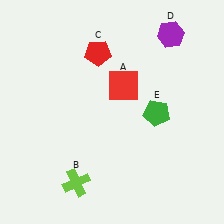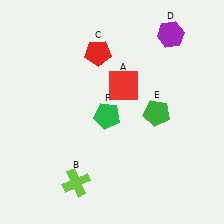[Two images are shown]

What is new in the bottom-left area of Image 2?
A green pentagon (F) was added in the bottom-left area of Image 2.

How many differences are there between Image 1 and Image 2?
There is 1 difference between the two images.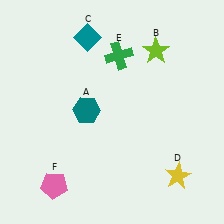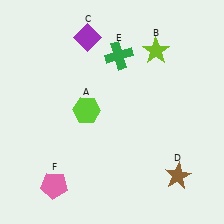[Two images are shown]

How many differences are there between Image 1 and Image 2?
There are 3 differences between the two images.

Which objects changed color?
A changed from teal to lime. C changed from teal to purple. D changed from yellow to brown.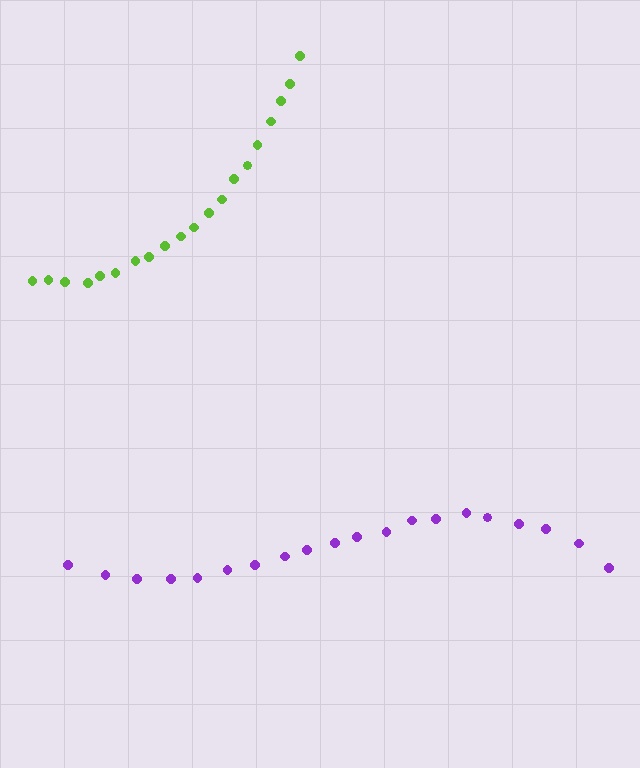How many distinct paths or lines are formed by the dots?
There are 2 distinct paths.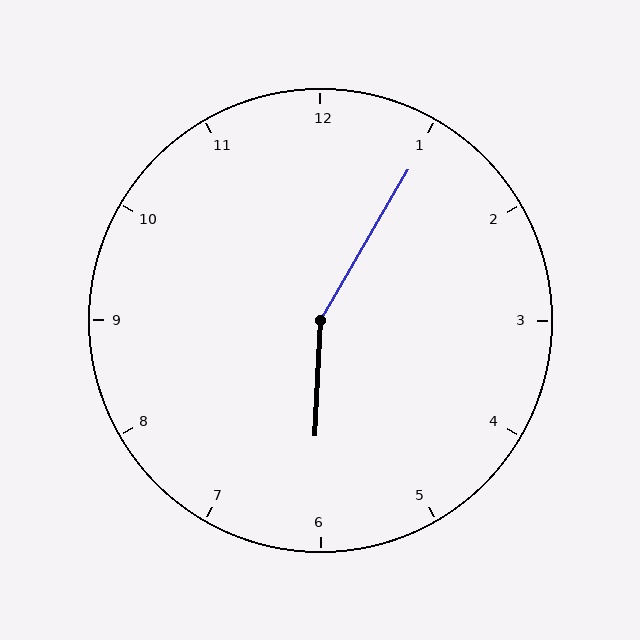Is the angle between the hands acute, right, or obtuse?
It is obtuse.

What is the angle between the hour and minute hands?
Approximately 152 degrees.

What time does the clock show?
6:05.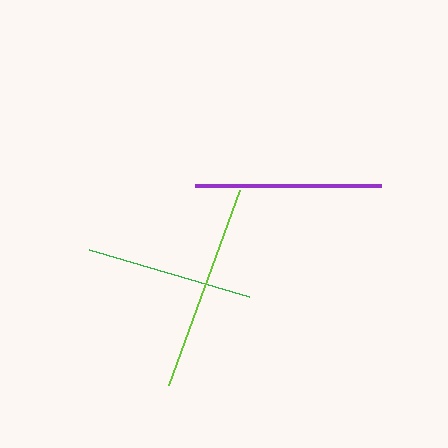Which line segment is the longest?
The lime line is the longest at approximately 207 pixels.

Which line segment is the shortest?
The green line is the shortest at approximately 166 pixels.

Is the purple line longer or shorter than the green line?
The purple line is longer than the green line.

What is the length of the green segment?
The green segment is approximately 166 pixels long.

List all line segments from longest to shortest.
From longest to shortest: lime, purple, green.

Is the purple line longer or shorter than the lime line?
The lime line is longer than the purple line.